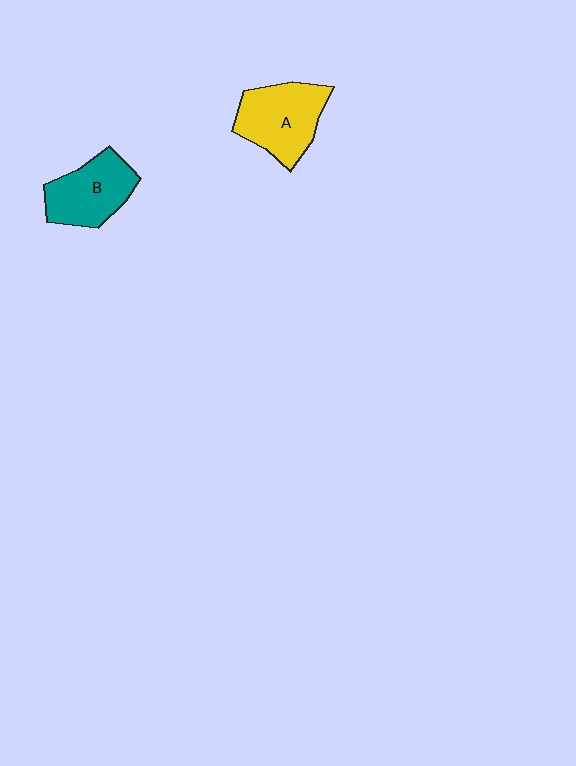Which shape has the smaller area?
Shape B (teal).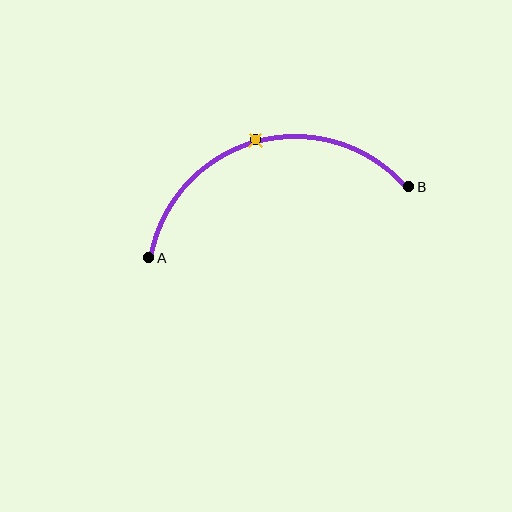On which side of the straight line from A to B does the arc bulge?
The arc bulges above the straight line connecting A and B.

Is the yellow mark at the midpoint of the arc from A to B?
Yes. The yellow mark lies on the arc at equal arc-length from both A and B — it is the arc midpoint.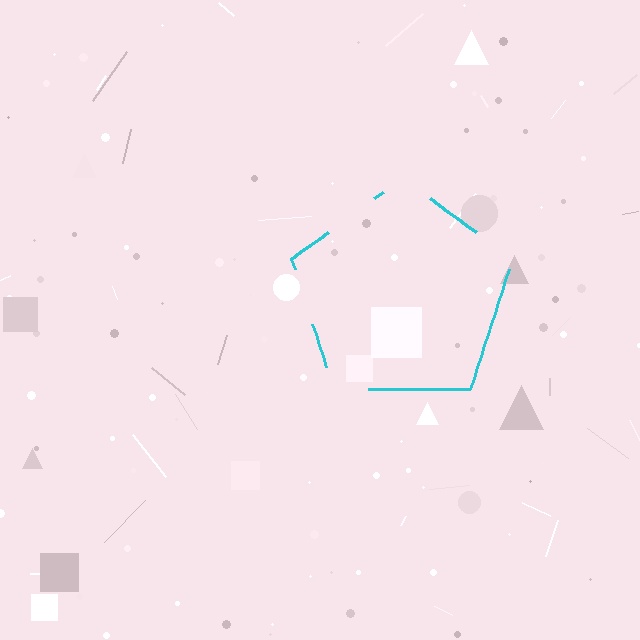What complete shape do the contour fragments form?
The contour fragments form a pentagon.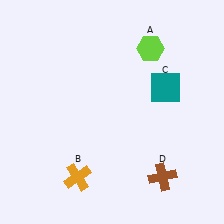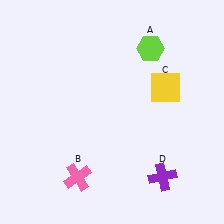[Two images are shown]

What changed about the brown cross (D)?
In Image 1, D is brown. In Image 2, it changed to purple.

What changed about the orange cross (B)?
In Image 1, B is orange. In Image 2, it changed to pink.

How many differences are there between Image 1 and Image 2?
There are 3 differences between the two images.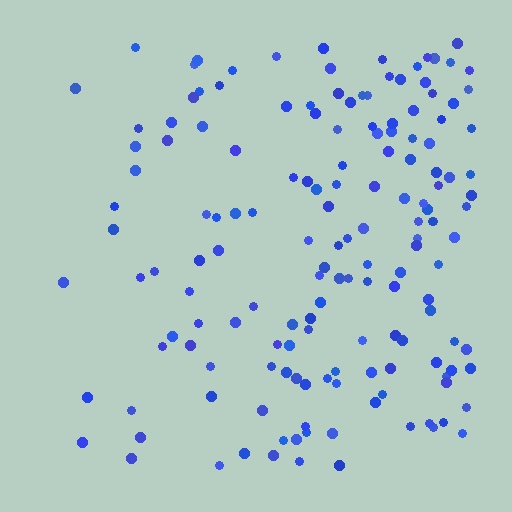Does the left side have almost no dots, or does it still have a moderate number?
Still a moderate number, just noticeably fewer than the right.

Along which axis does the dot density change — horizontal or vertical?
Horizontal.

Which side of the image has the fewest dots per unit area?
The left.